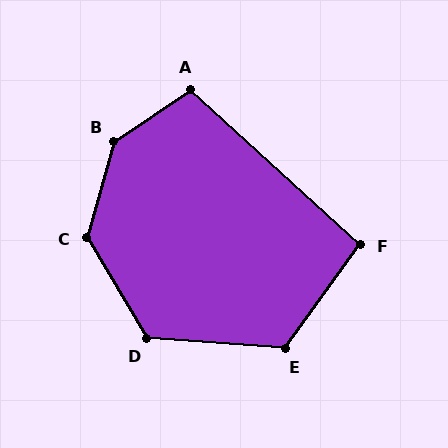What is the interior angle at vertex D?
Approximately 125 degrees (obtuse).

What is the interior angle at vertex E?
Approximately 122 degrees (obtuse).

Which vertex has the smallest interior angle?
F, at approximately 96 degrees.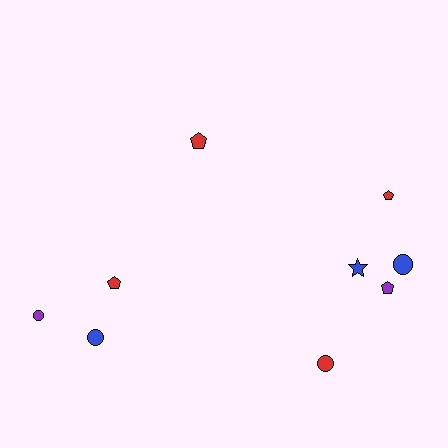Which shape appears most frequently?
Pentagon, with 4 objects.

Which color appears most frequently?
Red, with 4 objects.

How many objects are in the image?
There are 9 objects.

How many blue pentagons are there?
There are no blue pentagons.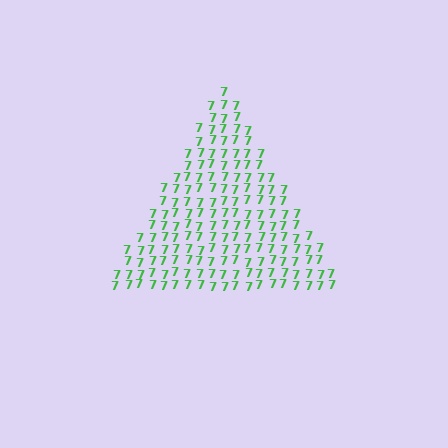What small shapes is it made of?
It is made of small digit 7's.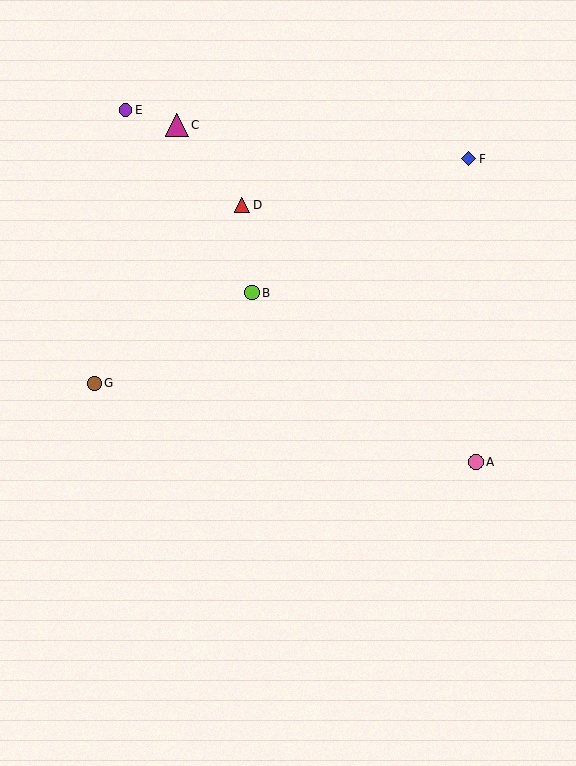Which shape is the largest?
The magenta triangle (labeled C) is the largest.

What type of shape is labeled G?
Shape G is a brown circle.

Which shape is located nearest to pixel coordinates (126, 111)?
The purple circle (labeled E) at (125, 110) is nearest to that location.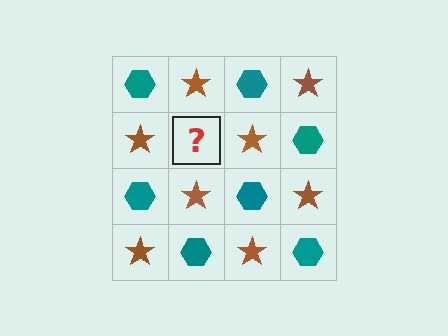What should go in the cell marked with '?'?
The missing cell should contain a teal hexagon.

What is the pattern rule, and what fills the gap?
The rule is that it alternates teal hexagon and brown star in a checkerboard pattern. The gap should be filled with a teal hexagon.